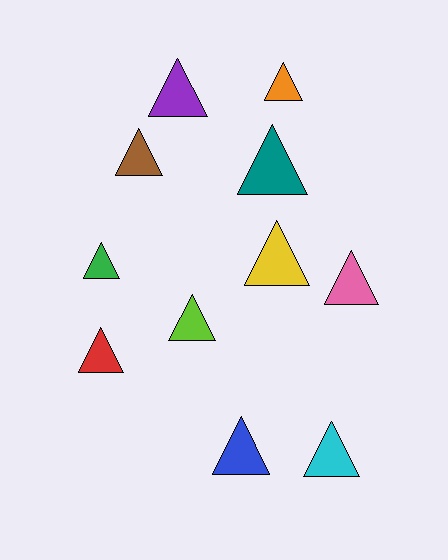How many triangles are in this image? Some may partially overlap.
There are 11 triangles.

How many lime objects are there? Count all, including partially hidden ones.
There is 1 lime object.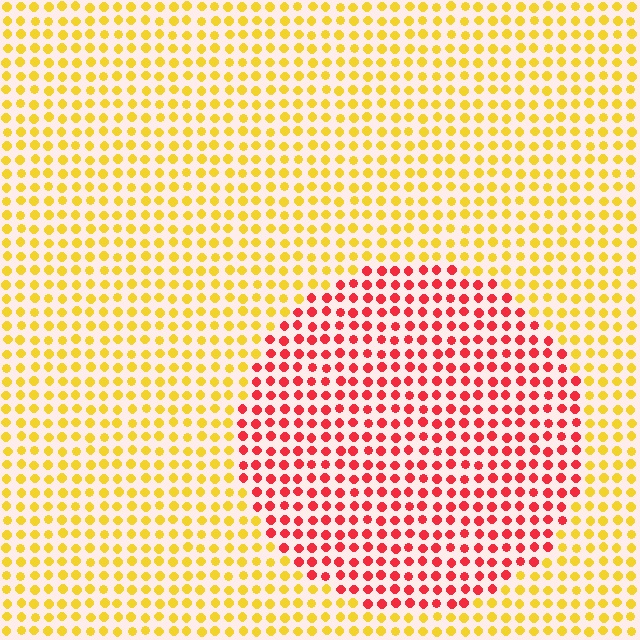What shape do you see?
I see a circle.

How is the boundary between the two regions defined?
The boundary is defined purely by a slight shift in hue (about 56 degrees). Spacing, size, and orientation are identical on both sides.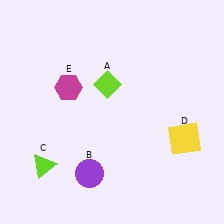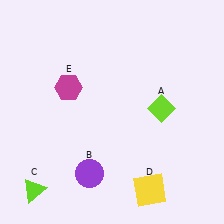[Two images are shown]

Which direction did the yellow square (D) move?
The yellow square (D) moved down.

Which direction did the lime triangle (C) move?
The lime triangle (C) moved down.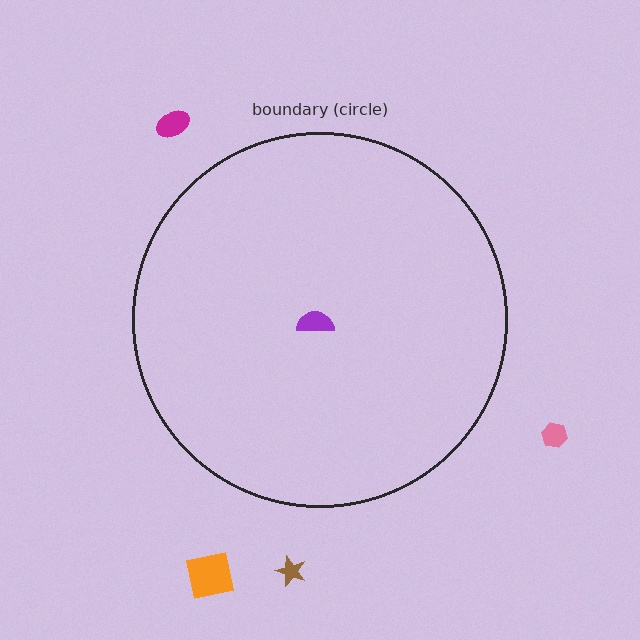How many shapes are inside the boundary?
1 inside, 4 outside.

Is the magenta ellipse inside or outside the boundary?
Outside.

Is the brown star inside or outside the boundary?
Outside.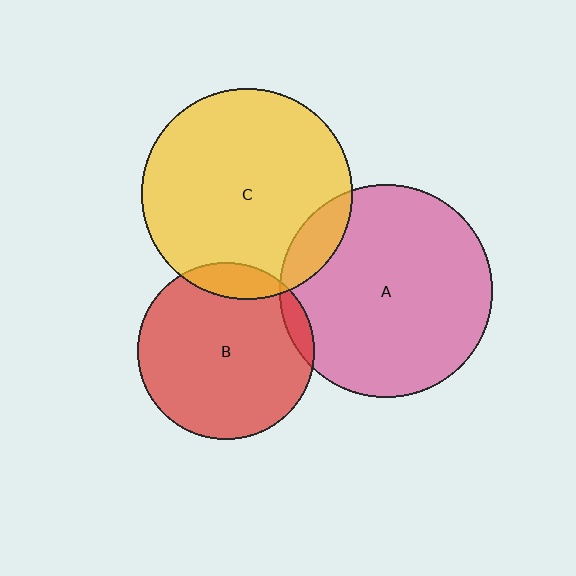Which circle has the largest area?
Circle A (pink).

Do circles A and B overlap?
Yes.